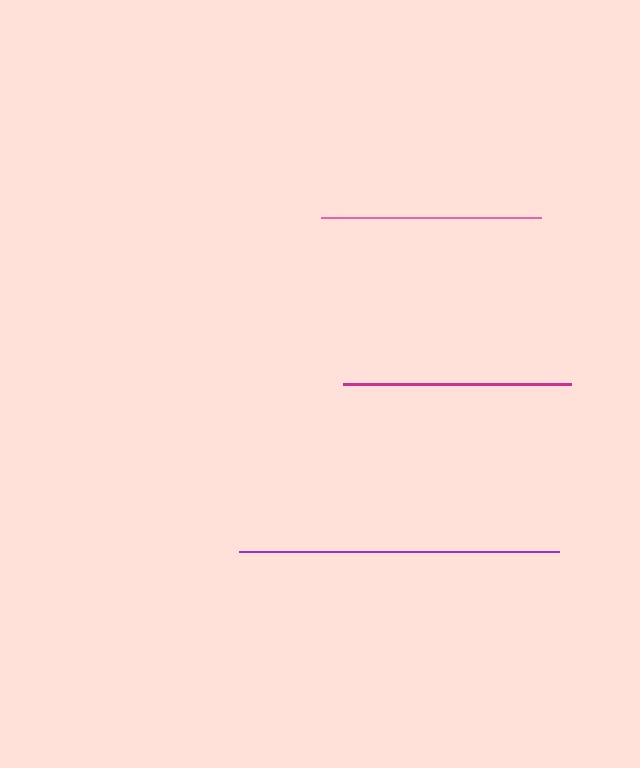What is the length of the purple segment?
The purple segment is approximately 320 pixels long.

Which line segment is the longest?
The purple line is the longest at approximately 320 pixels.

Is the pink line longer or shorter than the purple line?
The purple line is longer than the pink line.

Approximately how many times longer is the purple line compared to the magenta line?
The purple line is approximately 1.4 times the length of the magenta line.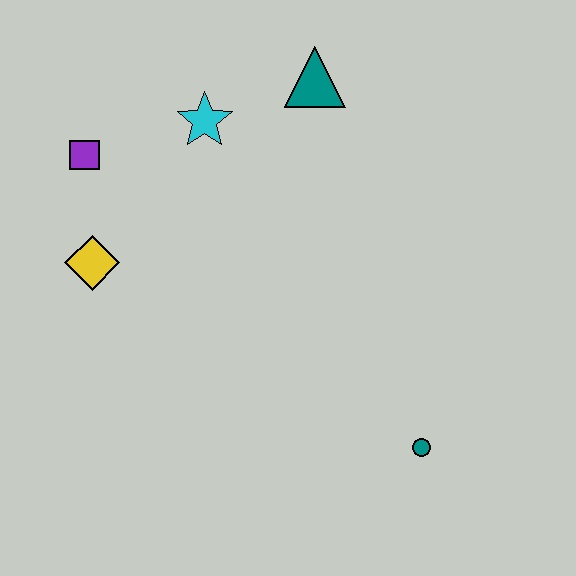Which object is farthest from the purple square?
The teal circle is farthest from the purple square.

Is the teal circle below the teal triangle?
Yes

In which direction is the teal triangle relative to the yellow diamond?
The teal triangle is to the right of the yellow diamond.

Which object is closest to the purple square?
The yellow diamond is closest to the purple square.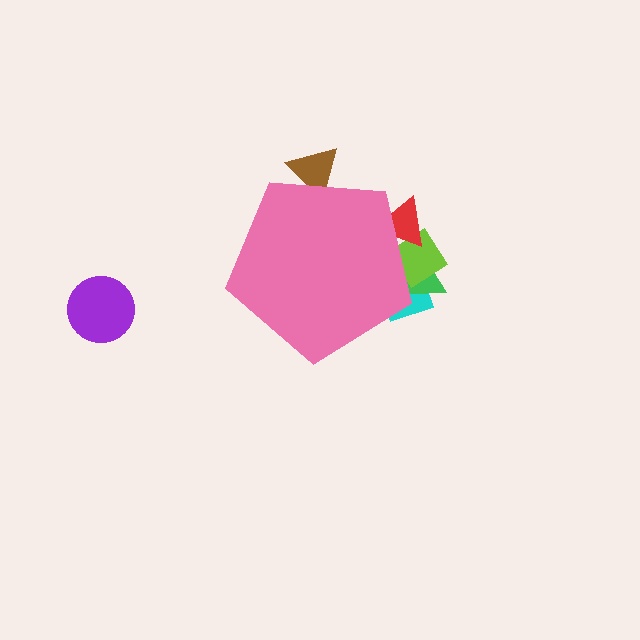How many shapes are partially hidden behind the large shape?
5 shapes are partially hidden.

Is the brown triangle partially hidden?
Yes, the brown triangle is partially hidden behind the pink pentagon.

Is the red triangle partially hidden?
Yes, the red triangle is partially hidden behind the pink pentagon.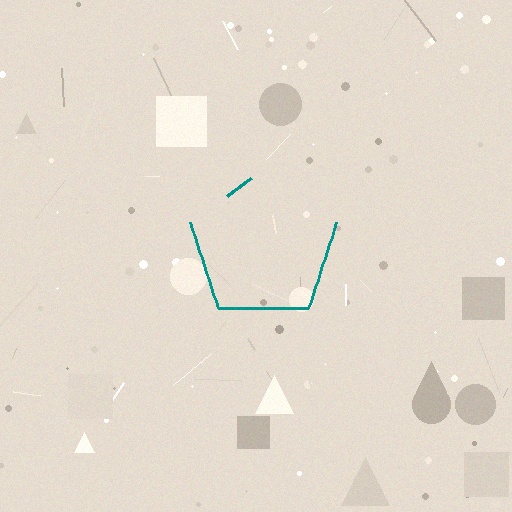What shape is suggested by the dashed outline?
The dashed outline suggests a pentagon.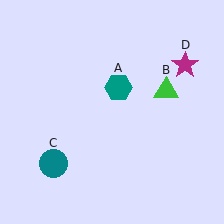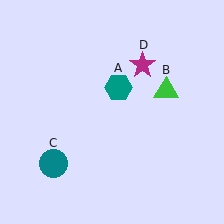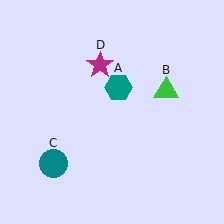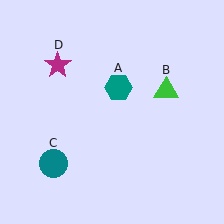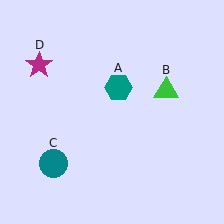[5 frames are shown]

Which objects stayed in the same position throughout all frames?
Teal hexagon (object A) and green triangle (object B) and teal circle (object C) remained stationary.